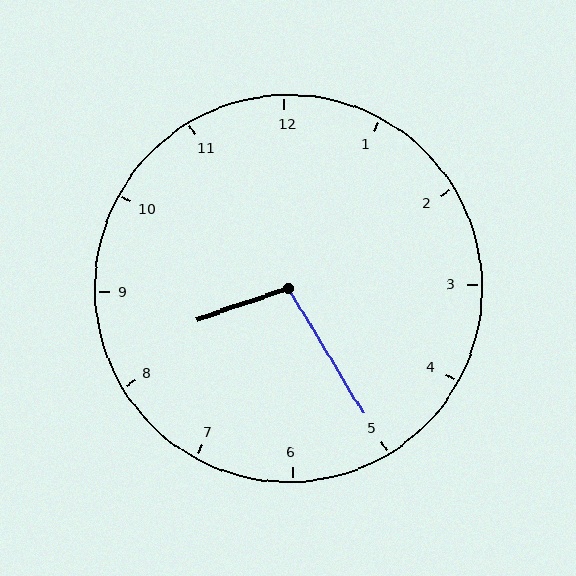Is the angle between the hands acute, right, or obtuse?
It is obtuse.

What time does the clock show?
8:25.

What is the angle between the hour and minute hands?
Approximately 102 degrees.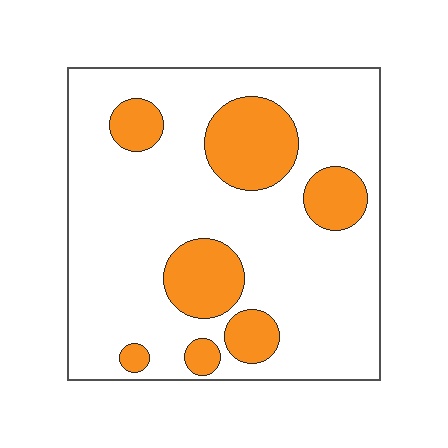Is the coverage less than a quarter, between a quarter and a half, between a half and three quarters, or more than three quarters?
Less than a quarter.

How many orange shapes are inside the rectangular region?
7.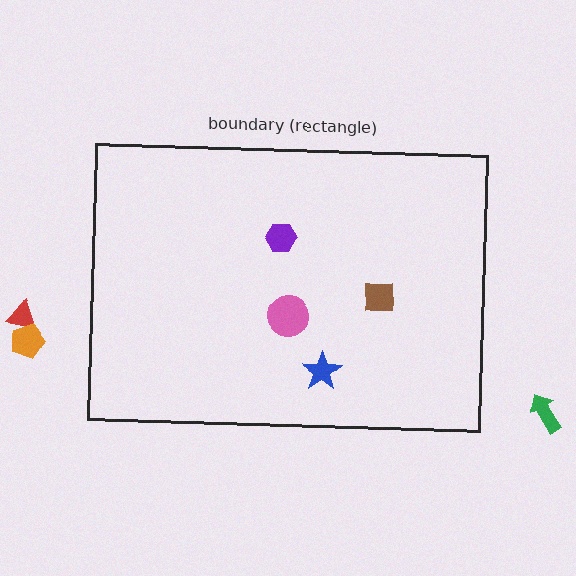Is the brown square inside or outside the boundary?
Inside.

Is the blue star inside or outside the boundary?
Inside.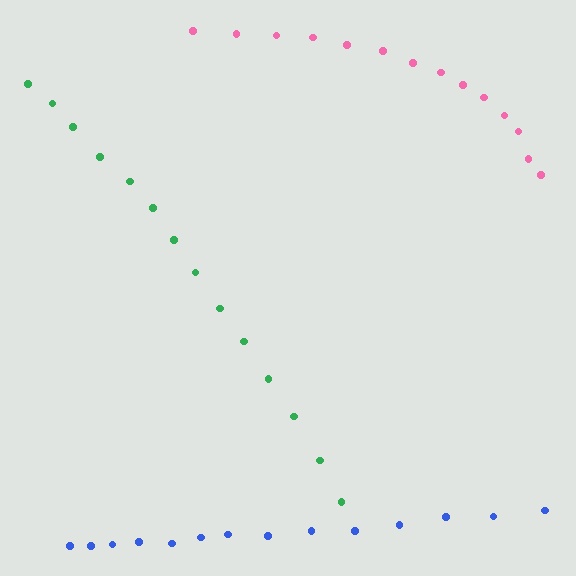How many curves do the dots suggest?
There are 3 distinct paths.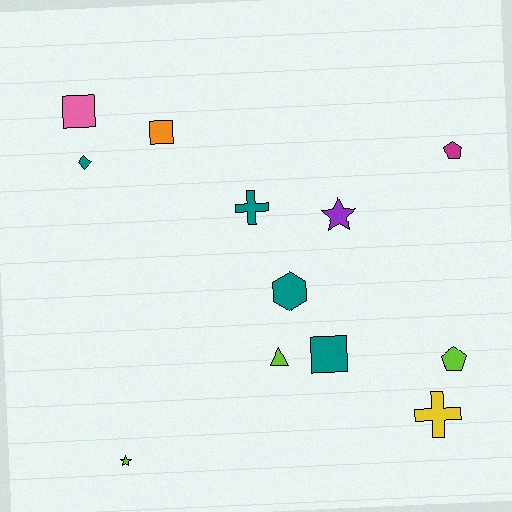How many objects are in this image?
There are 12 objects.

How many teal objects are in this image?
There are 4 teal objects.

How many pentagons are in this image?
There are 2 pentagons.